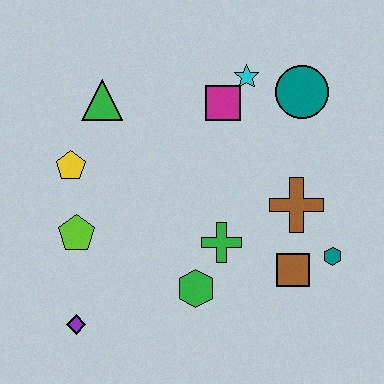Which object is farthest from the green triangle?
The teal hexagon is farthest from the green triangle.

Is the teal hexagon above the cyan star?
No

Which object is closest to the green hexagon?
The green cross is closest to the green hexagon.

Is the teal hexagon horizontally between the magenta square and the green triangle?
No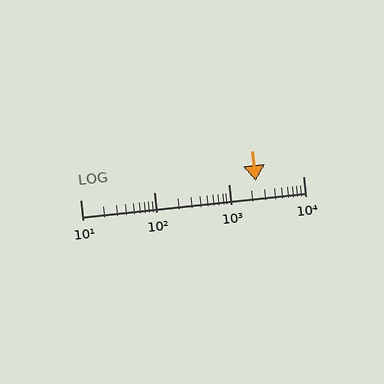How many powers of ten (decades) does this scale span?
The scale spans 3 decades, from 10 to 10000.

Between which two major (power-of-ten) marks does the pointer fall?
The pointer is between 1000 and 10000.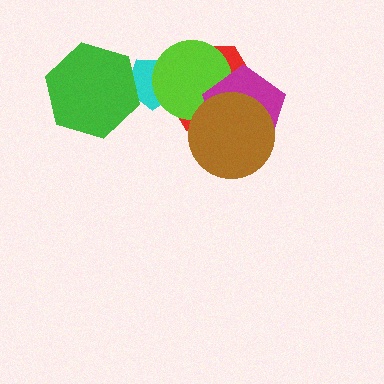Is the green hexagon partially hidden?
No, no other shape covers it.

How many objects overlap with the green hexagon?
1 object overlaps with the green hexagon.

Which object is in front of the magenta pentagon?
The brown circle is in front of the magenta pentagon.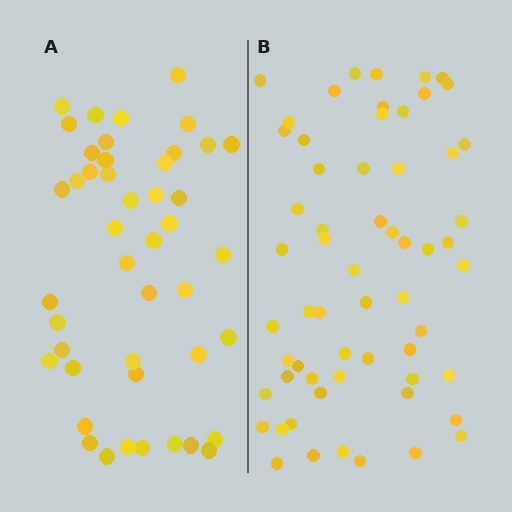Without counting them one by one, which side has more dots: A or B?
Region B (the right region) has more dots.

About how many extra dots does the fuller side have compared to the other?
Region B has approximately 15 more dots than region A.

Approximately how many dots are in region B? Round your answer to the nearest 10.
About 60 dots.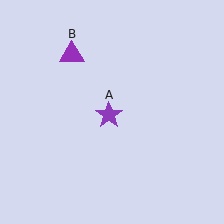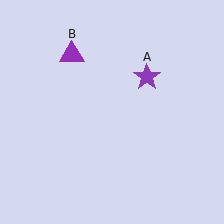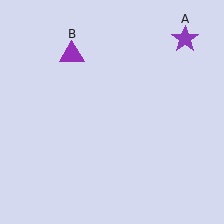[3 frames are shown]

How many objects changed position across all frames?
1 object changed position: purple star (object A).